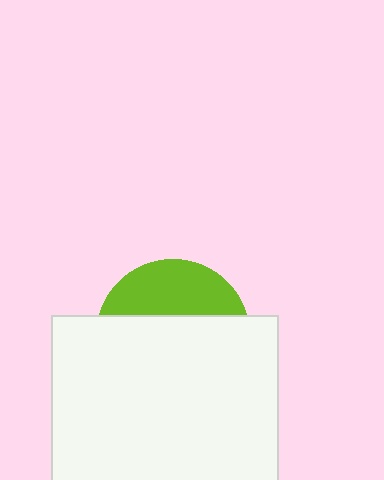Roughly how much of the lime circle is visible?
A small part of it is visible (roughly 34%).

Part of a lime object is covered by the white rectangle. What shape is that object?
It is a circle.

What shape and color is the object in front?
The object in front is a white rectangle.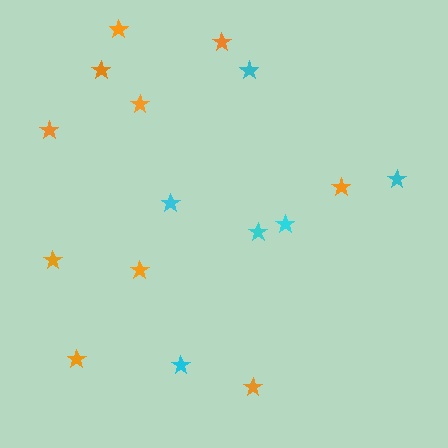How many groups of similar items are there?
There are 2 groups: one group of orange stars (10) and one group of cyan stars (6).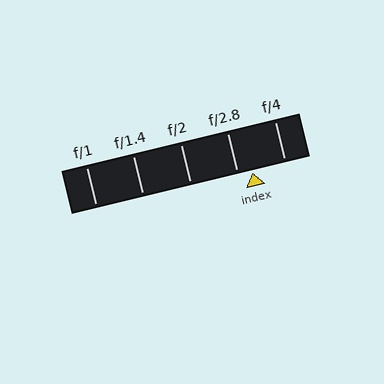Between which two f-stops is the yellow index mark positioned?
The index mark is between f/2.8 and f/4.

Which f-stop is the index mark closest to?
The index mark is closest to f/2.8.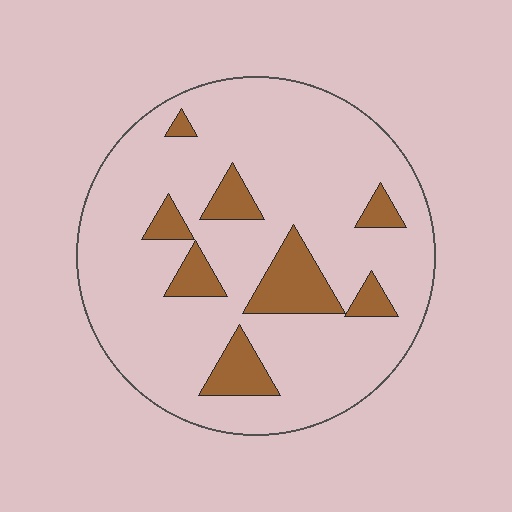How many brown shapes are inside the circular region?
8.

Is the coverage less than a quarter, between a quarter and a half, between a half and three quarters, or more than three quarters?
Less than a quarter.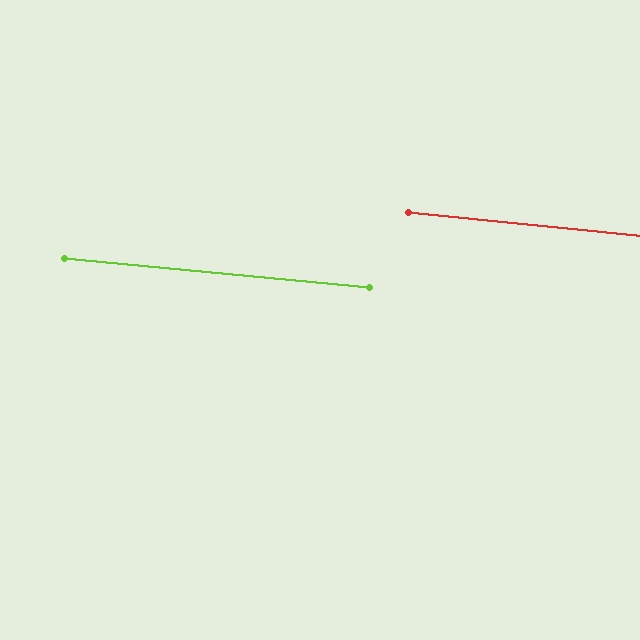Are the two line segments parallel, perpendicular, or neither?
Parallel — their directions differ by only 0.4°.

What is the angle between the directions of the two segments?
Approximately 0 degrees.